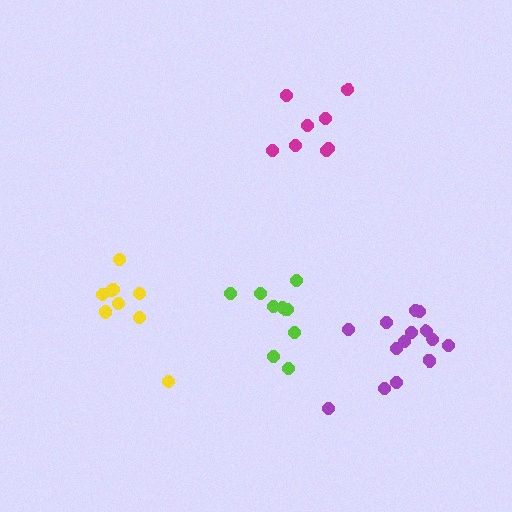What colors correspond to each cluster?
The clusters are colored: yellow, purple, lime, magenta.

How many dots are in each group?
Group 1: 9 dots, Group 2: 14 dots, Group 3: 10 dots, Group 4: 8 dots (41 total).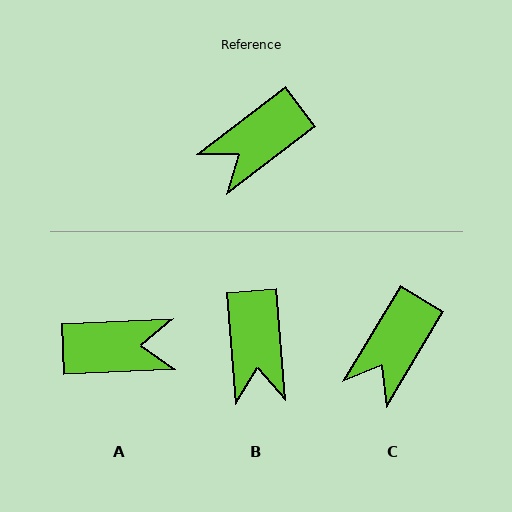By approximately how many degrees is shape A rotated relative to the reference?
Approximately 145 degrees counter-clockwise.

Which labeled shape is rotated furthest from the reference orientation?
A, about 145 degrees away.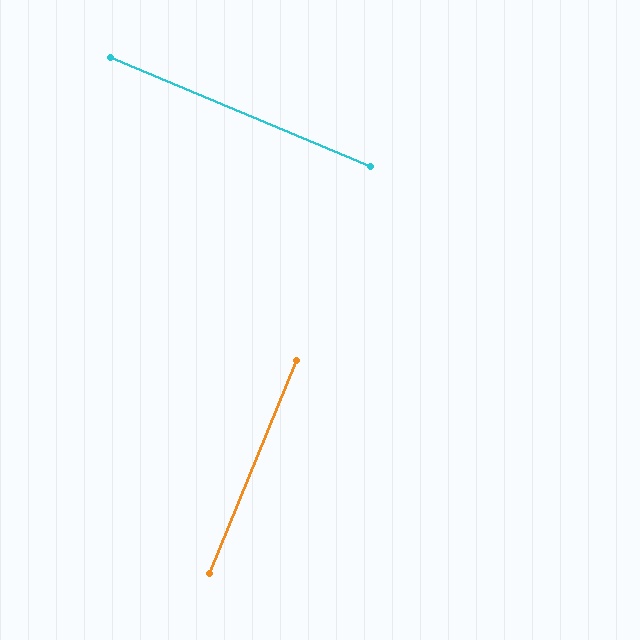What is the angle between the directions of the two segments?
Approximately 89 degrees.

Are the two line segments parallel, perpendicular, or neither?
Perpendicular — they meet at approximately 89°.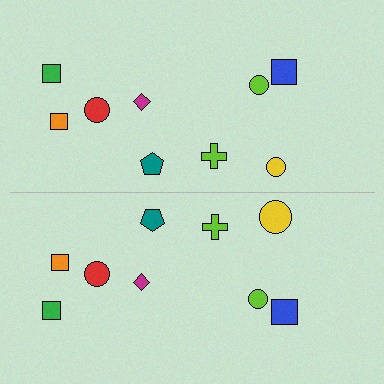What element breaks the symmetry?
The yellow circle on the bottom side has a different size than its mirror counterpart.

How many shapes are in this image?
There are 18 shapes in this image.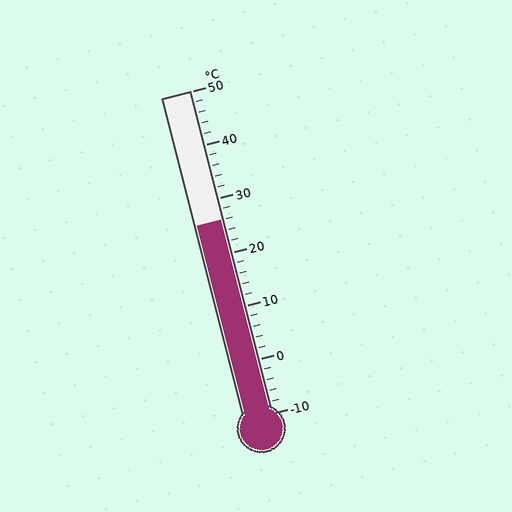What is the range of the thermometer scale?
The thermometer scale ranges from -10°C to 50°C.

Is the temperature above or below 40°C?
The temperature is below 40°C.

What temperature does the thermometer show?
The thermometer shows approximately 26°C.